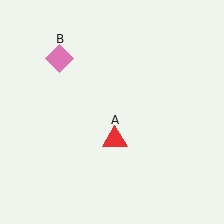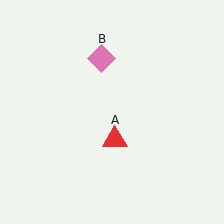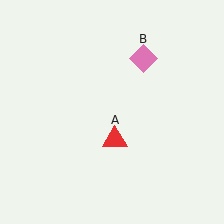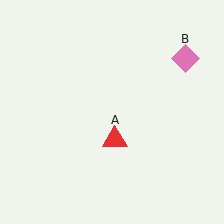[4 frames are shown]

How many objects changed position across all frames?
1 object changed position: pink diamond (object B).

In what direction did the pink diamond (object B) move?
The pink diamond (object B) moved right.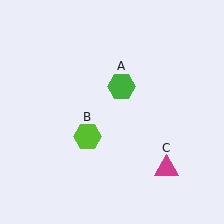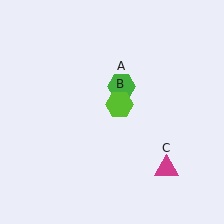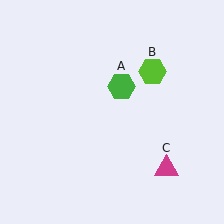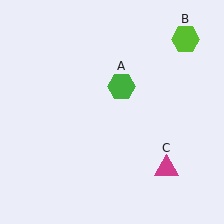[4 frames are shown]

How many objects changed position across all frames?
1 object changed position: lime hexagon (object B).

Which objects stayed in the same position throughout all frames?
Green hexagon (object A) and magenta triangle (object C) remained stationary.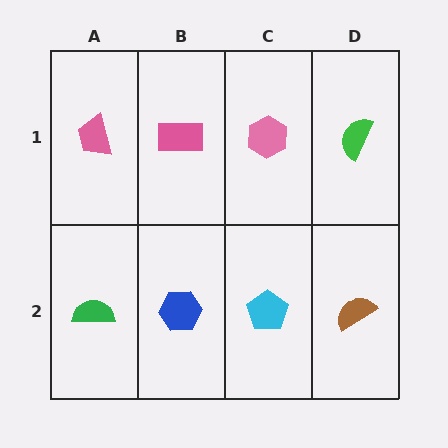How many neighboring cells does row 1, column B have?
3.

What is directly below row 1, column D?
A brown semicircle.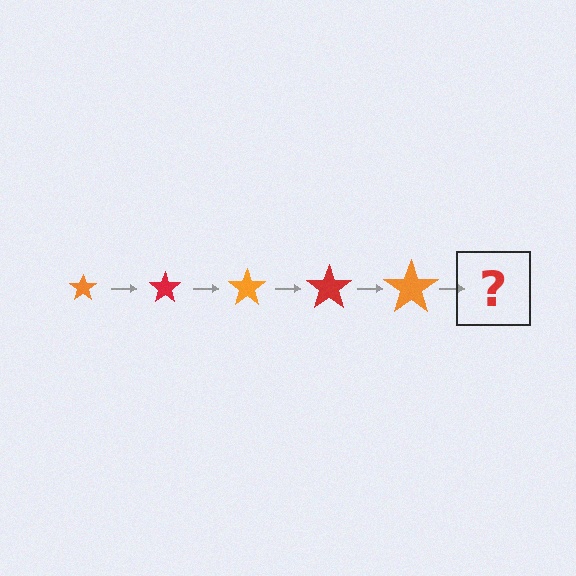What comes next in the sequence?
The next element should be a red star, larger than the previous one.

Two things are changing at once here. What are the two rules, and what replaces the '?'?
The two rules are that the star grows larger each step and the color cycles through orange and red. The '?' should be a red star, larger than the previous one.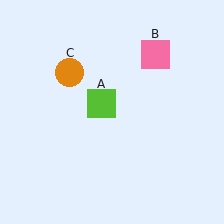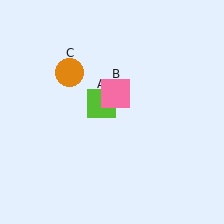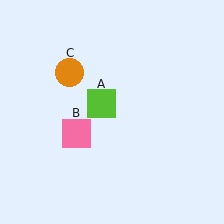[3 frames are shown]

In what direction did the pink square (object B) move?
The pink square (object B) moved down and to the left.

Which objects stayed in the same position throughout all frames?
Lime square (object A) and orange circle (object C) remained stationary.